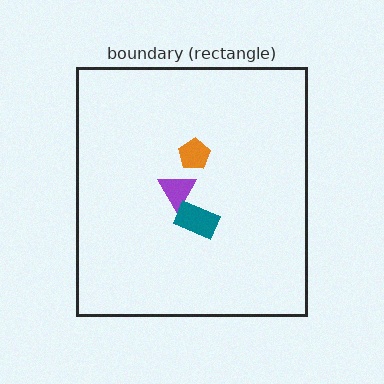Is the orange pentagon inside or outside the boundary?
Inside.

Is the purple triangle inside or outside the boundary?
Inside.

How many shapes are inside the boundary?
3 inside, 0 outside.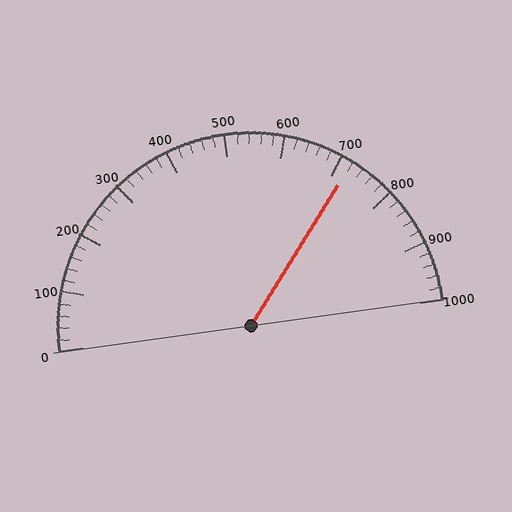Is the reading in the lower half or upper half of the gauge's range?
The reading is in the upper half of the range (0 to 1000).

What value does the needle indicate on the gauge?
The needle indicates approximately 720.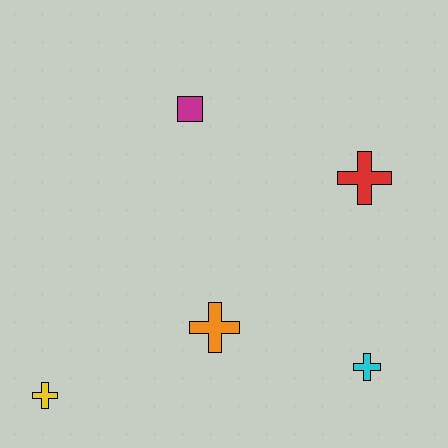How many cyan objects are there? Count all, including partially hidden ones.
There is 1 cyan object.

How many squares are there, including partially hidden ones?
There is 1 square.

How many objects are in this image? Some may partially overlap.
There are 5 objects.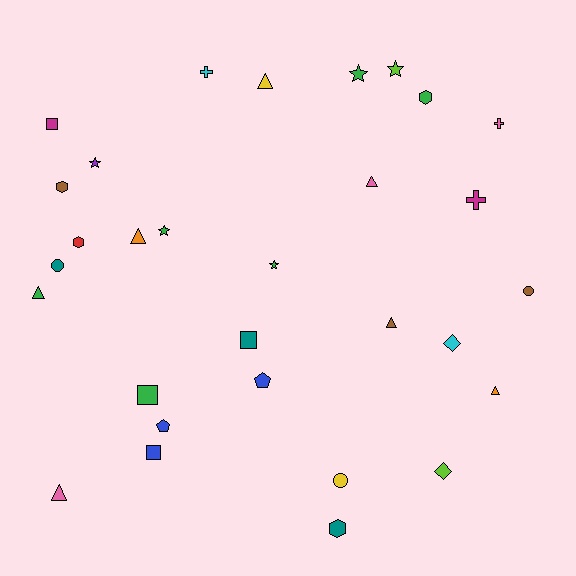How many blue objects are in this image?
There are 3 blue objects.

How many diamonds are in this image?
There are 2 diamonds.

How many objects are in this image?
There are 30 objects.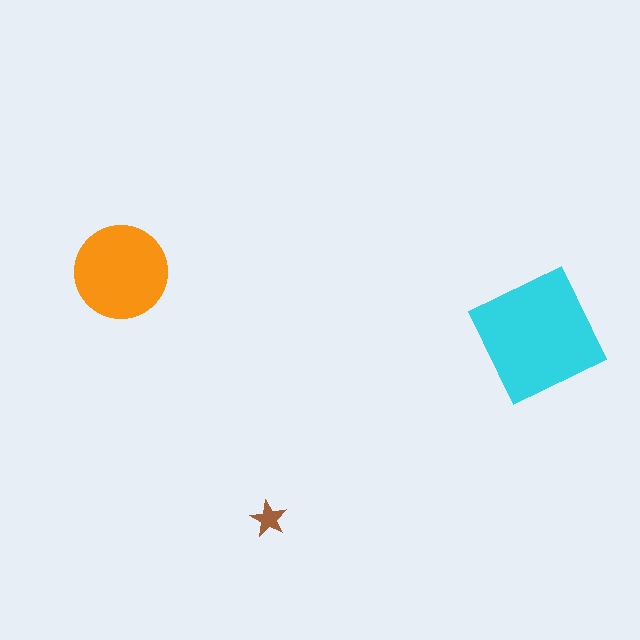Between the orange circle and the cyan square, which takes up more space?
The cyan square.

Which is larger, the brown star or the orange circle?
The orange circle.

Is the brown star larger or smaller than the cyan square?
Smaller.